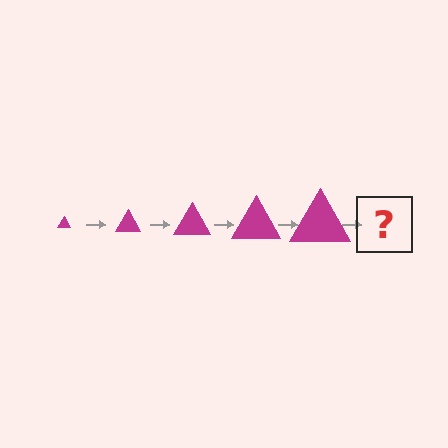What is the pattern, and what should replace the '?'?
The pattern is that the triangle gets progressively larger each step. The '?' should be a magenta triangle, larger than the previous one.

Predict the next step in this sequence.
The next step is a magenta triangle, larger than the previous one.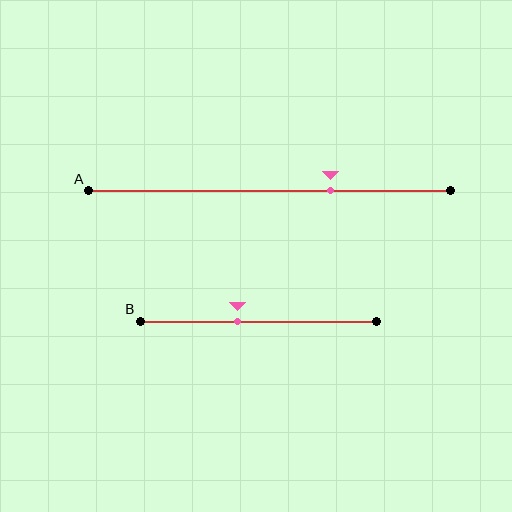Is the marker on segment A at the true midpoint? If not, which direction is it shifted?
No, the marker on segment A is shifted to the right by about 17% of the segment length.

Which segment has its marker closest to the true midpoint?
Segment B has its marker closest to the true midpoint.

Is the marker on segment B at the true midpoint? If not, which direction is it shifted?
No, the marker on segment B is shifted to the left by about 9% of the segment length.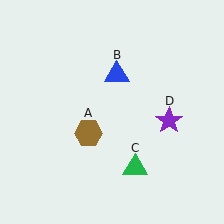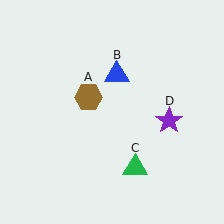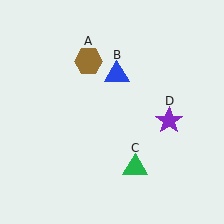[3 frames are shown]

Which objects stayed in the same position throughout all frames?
Blue triangle (object B) and green triangle (object C) and purple star (object D) remained stationary.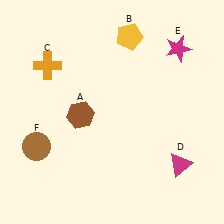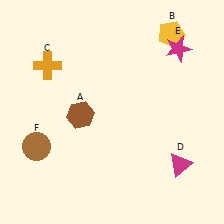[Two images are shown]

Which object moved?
The yellow pentagon (B) moved right.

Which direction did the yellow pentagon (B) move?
The yellow pentagon (B) moved right.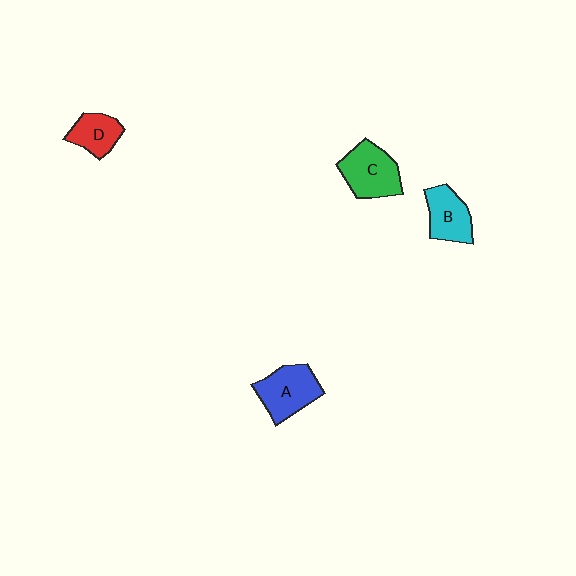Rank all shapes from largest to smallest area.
From largest to smallest: C (green), A (blue), B (cyan), D (red).